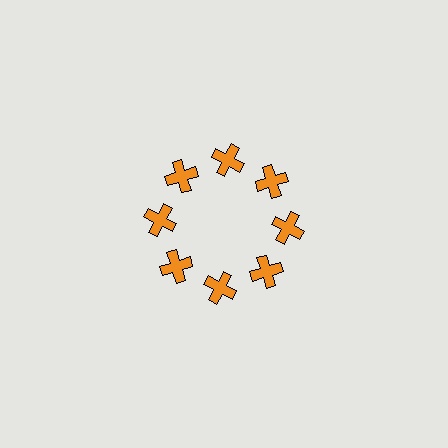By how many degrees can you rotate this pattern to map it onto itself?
The pattern maps onto itself every 45 degrees of rotation.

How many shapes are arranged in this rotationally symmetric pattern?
There are 8 shapes, arranged in 8 groups of 1.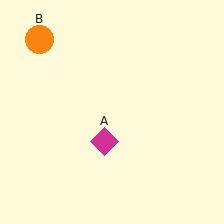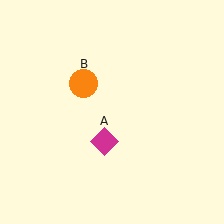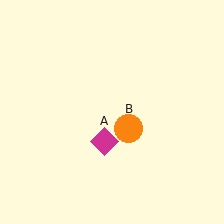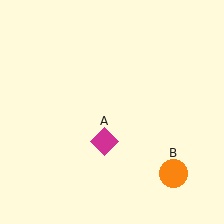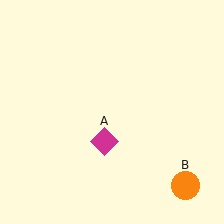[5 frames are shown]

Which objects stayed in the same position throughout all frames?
Magenta diamond (object A) remained stationary.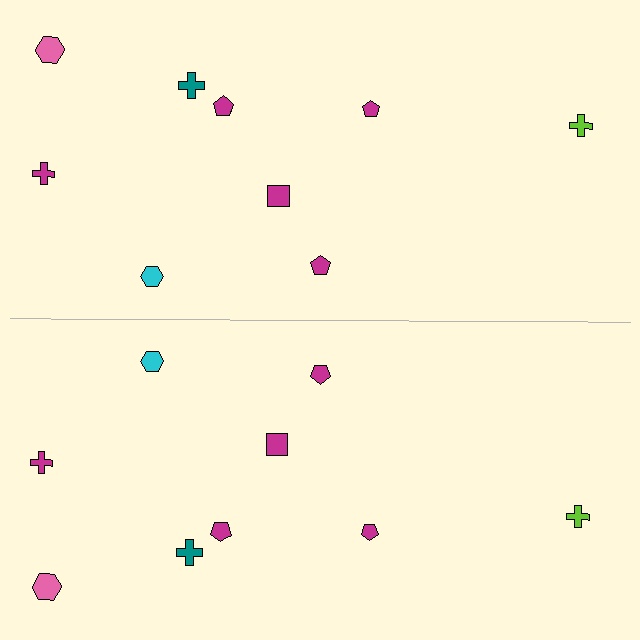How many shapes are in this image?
There are 18 shapes in this image.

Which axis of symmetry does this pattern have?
The pattern has a horizontal axis of symmetry running through the center of the image.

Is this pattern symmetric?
Yes, this pattern has bilateral (reflection) symmetry.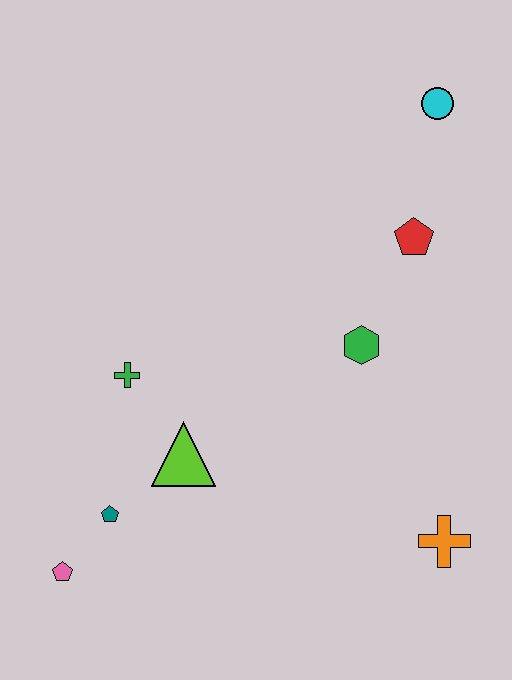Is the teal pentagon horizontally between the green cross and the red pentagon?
No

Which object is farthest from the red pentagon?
The pink pentagon is farthest from the red pentagon.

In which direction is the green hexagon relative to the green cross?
The green hexagon is to the right of the green cross.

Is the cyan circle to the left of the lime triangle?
No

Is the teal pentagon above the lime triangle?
No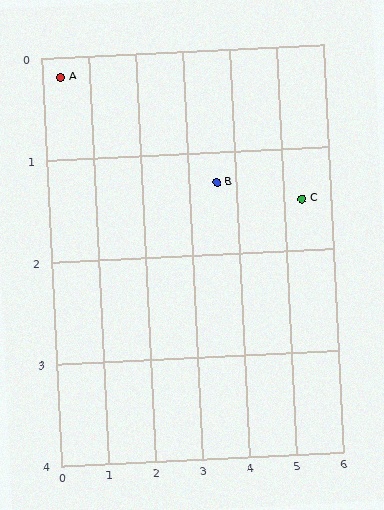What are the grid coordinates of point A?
Point A is at approximately (0.4, 0.2).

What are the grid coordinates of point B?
Point B is at approximately (3.6, 1.3).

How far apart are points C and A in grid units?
Points C and A are about 5.2 grid units apart.